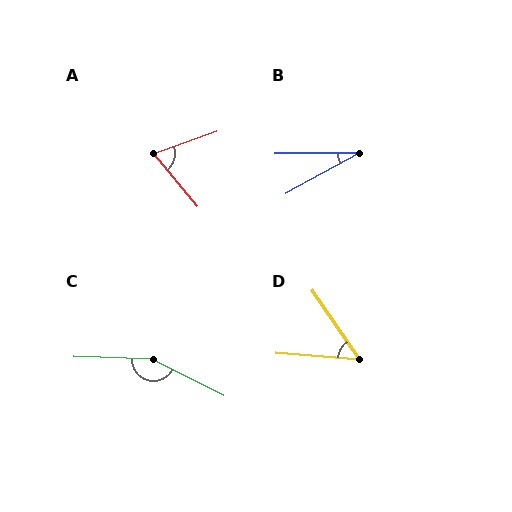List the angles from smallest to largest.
B (29°), D (52°), A (70°), C (155°).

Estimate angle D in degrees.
Approximately 52 degrees.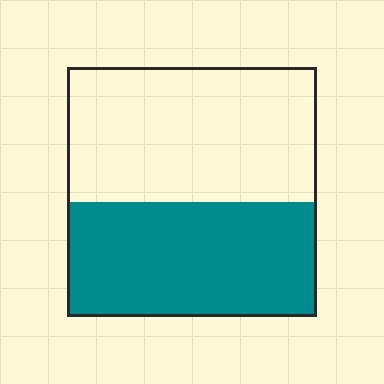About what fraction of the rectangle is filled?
About one half (1/2).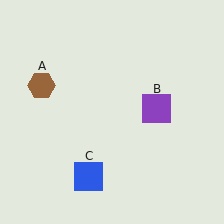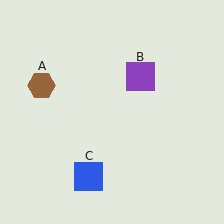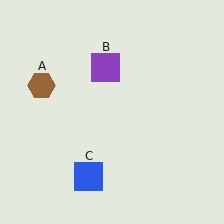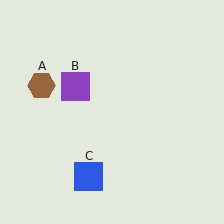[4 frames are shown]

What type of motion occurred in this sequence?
The purple square (object B) rotated counterclockwise around the center of the scene.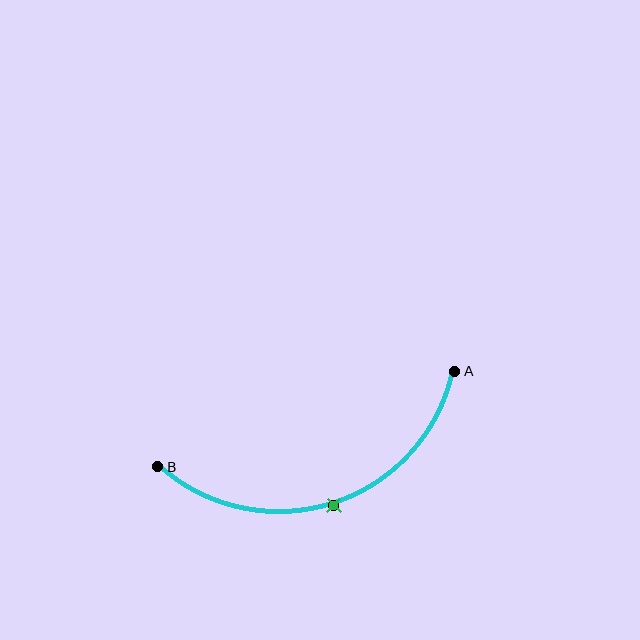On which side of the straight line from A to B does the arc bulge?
The arc bulges below the straight line connecting A and B.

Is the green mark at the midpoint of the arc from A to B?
Yes. The green mark lies on the arc at equal arc-length from both A and B — it is the arc midpoint.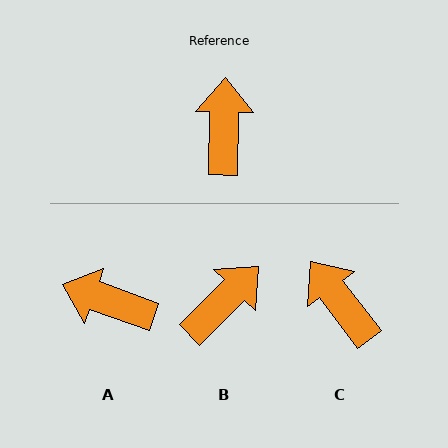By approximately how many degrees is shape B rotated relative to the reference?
Approximately 44 degrees clockwise.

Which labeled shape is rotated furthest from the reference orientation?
A, about 72 degrees away.